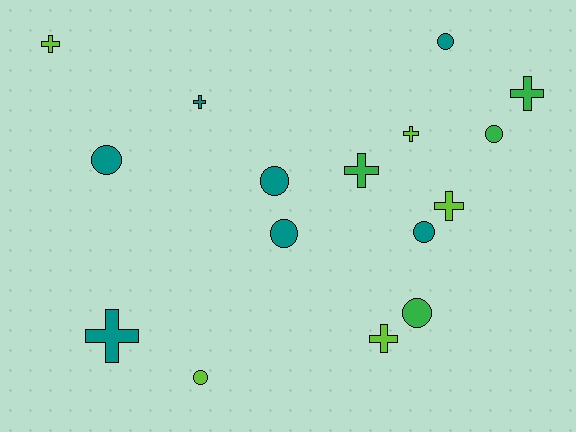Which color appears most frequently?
Teal, with 7 objects.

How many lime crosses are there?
There are 4 lime crosses.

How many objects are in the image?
There are 16 objects.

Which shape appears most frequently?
Cross, with 8 objects.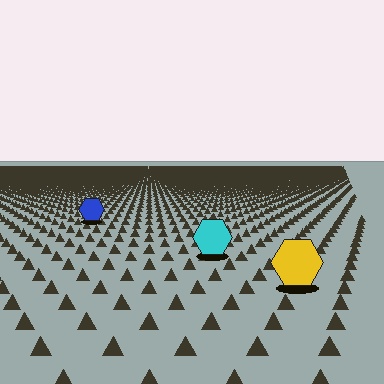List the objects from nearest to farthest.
From nearest to farthest: the yellow hexagon, the cyan hexagon, the blue hexagon.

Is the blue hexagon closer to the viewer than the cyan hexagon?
No. The cyan hexagon is closer — you can tell from the texture gradient: the ground texture is coarser near it.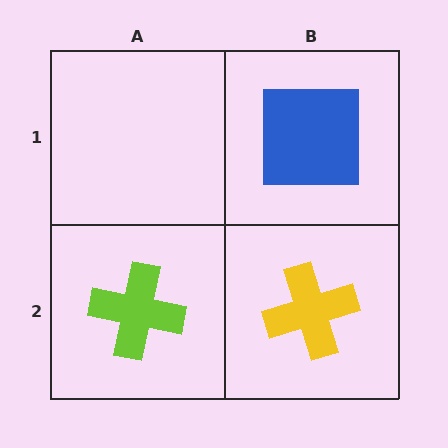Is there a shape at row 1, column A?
No, that cell is empty.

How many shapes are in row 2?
2 shapes.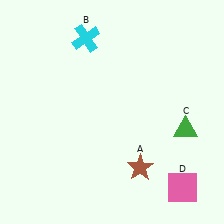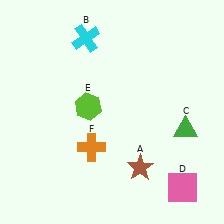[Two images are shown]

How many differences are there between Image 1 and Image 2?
There are 2 differences between the two images.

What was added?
A lime hexagon (E), an orange cross (F) were added in Image 2.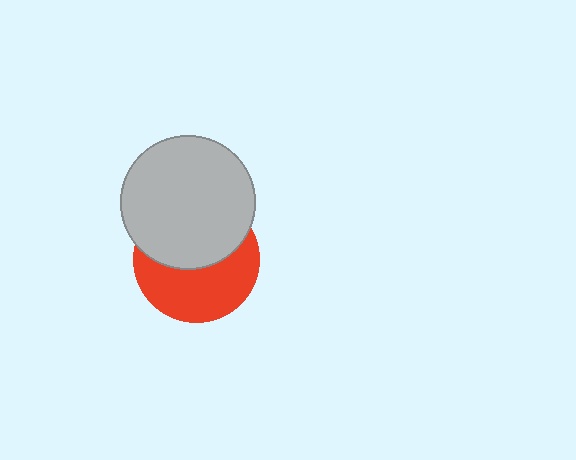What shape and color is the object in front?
The object in front is a light gray circle.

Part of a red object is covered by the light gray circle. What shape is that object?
It is a circle.